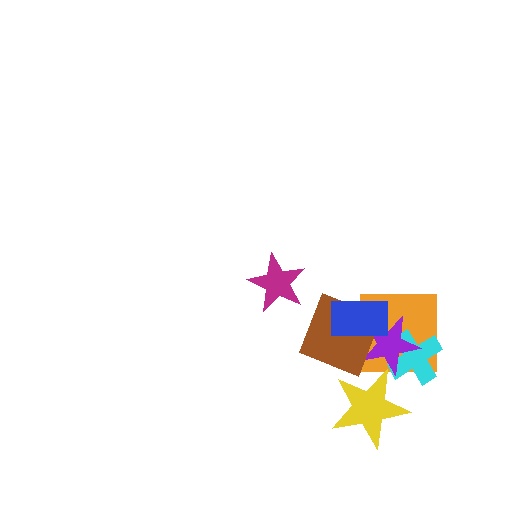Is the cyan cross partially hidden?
Yes, it is partially covered by another shape.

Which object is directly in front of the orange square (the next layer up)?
The cyan cross is directly in front of the orange square.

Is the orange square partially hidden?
Yes, it is partially covered by another shape.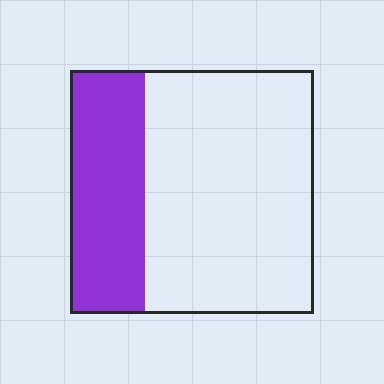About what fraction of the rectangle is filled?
About one third (1/3).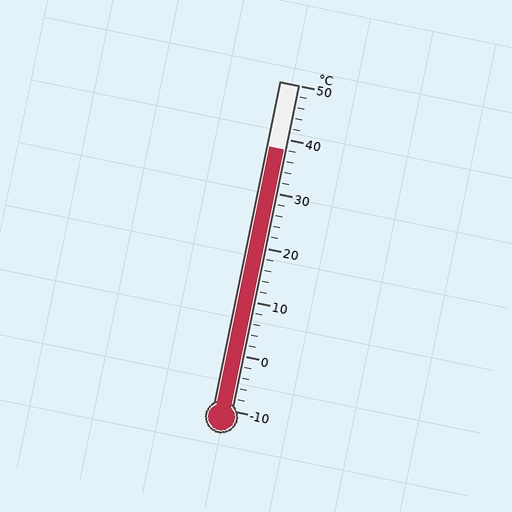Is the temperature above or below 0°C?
The temperature is above 0°C.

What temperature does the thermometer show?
The thermometer shows approximately 38°C.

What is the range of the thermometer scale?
The thermometer scale ranges from -10°C to 50°C.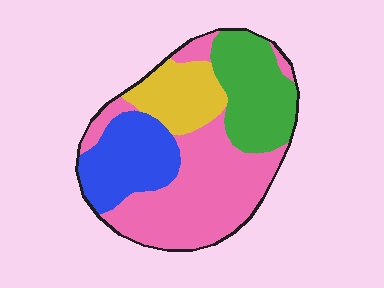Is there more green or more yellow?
Green.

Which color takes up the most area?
Pink, at roughly 45%.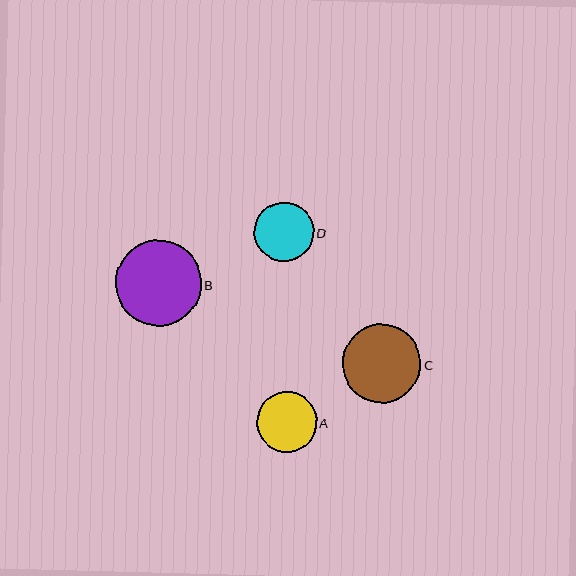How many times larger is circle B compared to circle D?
Circle B is approximately 1.5 times the size of circle D.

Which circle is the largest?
Circle B is the largest with a size of approximately 86 pixels.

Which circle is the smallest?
Circle D is the smallest with a size of approximately 59 pixels.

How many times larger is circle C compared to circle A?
Circle C is approximately 1.3 times the size of circle A.